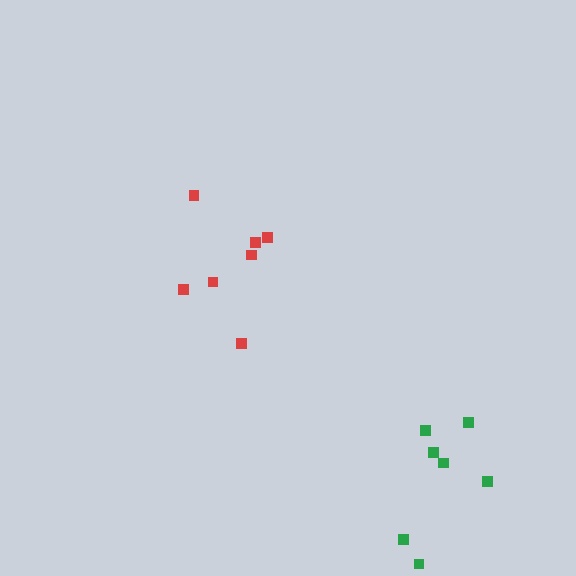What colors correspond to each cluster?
The clusters are colored: red, green.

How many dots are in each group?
Group 1: 7 dots, Group 2: 7 dots (14 total).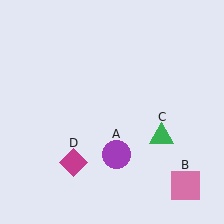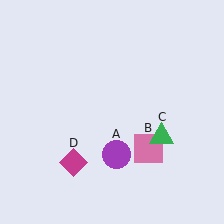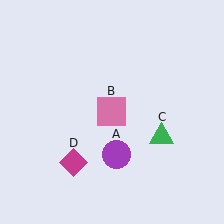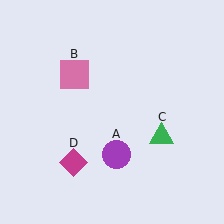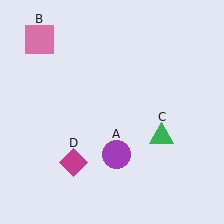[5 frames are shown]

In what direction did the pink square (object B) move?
The pink square (object B) moved up and to the left.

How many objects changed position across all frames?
1 object changed position: pink square (object B).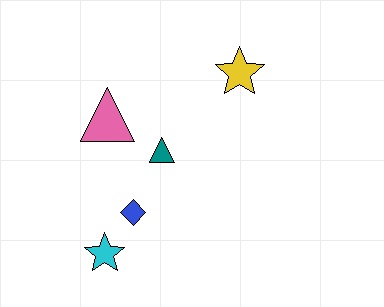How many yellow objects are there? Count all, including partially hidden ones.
There is 1 yellow object.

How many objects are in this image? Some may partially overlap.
There are 5 objects.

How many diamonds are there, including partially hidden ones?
There is 1 diamond.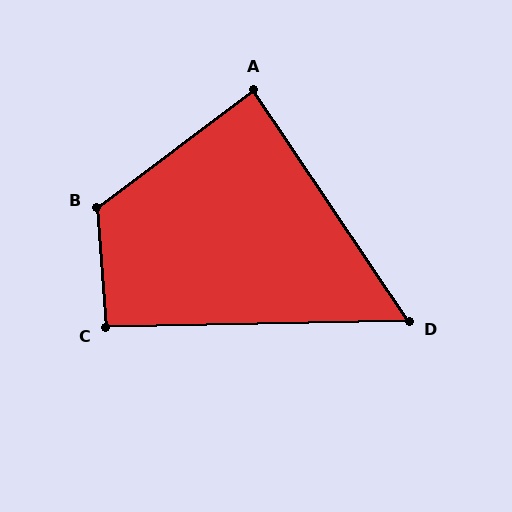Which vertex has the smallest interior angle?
D, at approximately 57 degrees.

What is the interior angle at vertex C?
Approximately 93 degrees (approximately right).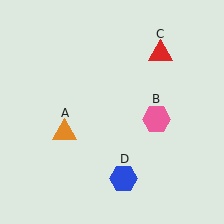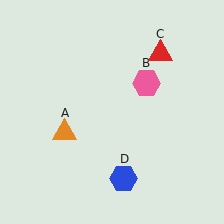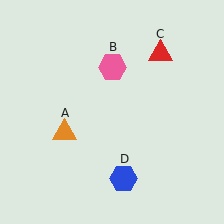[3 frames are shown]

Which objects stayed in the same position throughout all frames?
Orange triangle (object A) and red triangle (object C) and blue hexagon (object D) remained stationary.